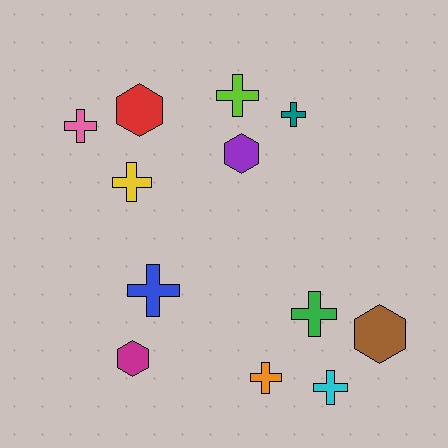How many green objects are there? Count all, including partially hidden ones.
There is 1 green object.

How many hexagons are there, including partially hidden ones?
There are 4 hexagons.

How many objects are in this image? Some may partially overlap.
There are 12 objects.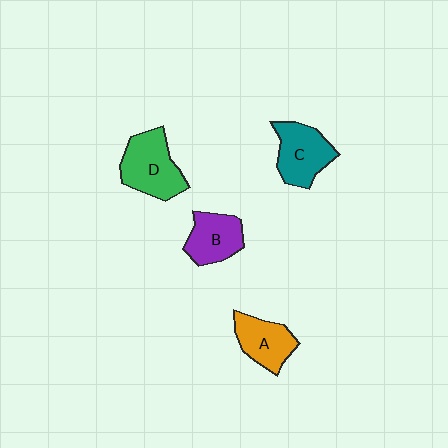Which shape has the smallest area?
Shape B (purple).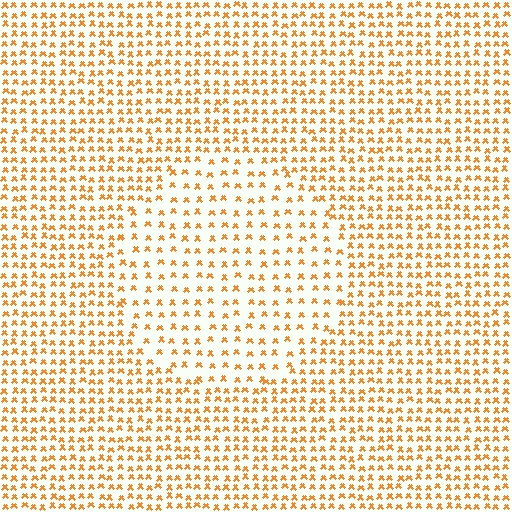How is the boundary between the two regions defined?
The boundary is defined by a change in element density (approximately 1.8x ratio). All elements are the same color, size, and shape.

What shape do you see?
I see a circle.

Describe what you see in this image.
The image contains small orange elements arranged at two different densities. A circle-shaped region is visible where the elements are less densely packed than the surrounding area.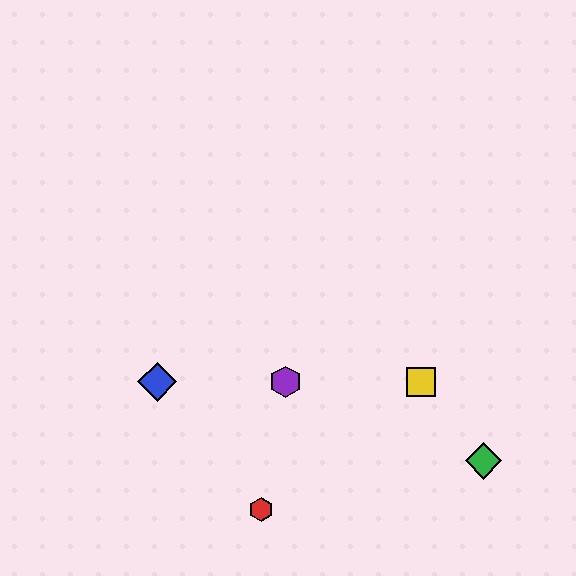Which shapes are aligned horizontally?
The blue diamond, the yellow square, the purple hexagon are aligned horizontally.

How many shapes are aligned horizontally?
3 shapes (the blue diamond, the yellow square, the purple hexagon) are aligned horizontally.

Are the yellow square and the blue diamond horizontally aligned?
Yes, both are at y≈382.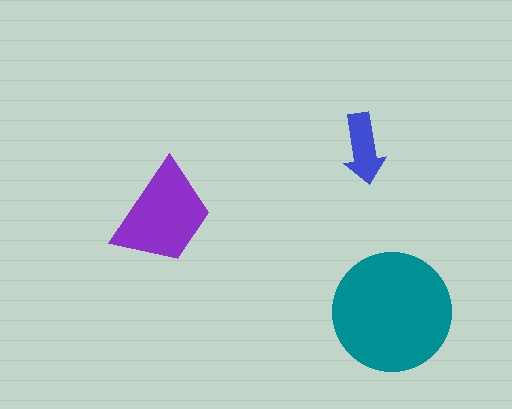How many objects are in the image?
There are 3 objects in the image.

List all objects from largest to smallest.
The teal circle, the purple trapezoid, the blue arrow.